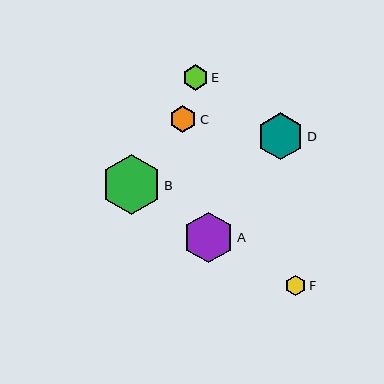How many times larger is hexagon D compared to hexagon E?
Hexagon D is approximately 1.8 times the size of hexagon E.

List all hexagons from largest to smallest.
From largest to smallest: B, A, D, C, E, F.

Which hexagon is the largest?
Hexagon B is the largest with a size of approximately 60 pixels.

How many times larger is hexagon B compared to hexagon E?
Hexagon B is approximately 2.3 times the size of hexagon E.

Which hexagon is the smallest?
Hexagon F is the smallest with a size of approximately 20 pixels.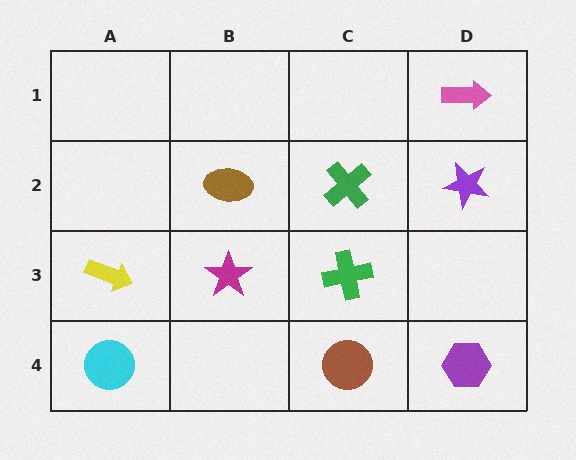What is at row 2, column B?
A brown ellipse.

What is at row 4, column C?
A brown circle.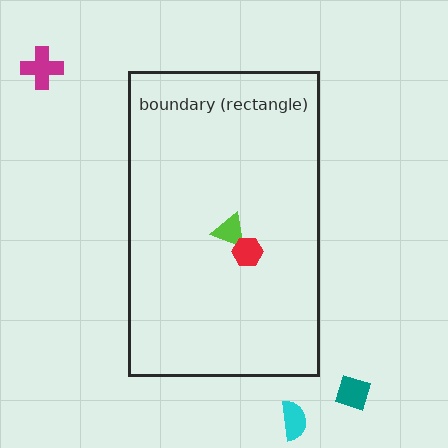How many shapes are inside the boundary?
2 inside, 3 outside.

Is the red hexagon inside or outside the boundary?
Inside.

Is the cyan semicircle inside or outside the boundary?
Outside.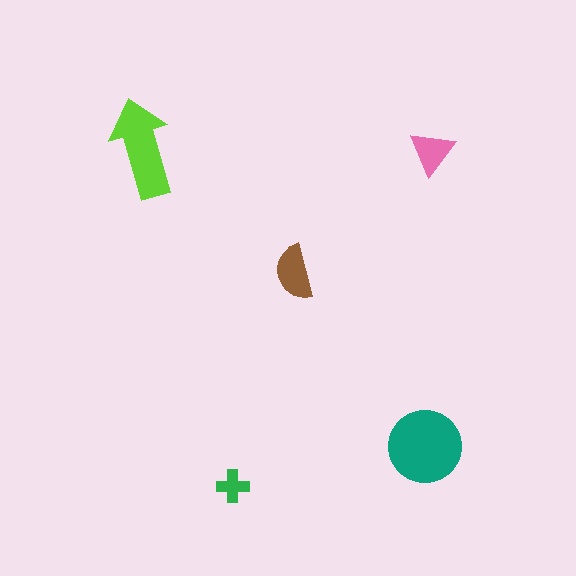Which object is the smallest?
The green cross.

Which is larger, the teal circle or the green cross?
The teal circle.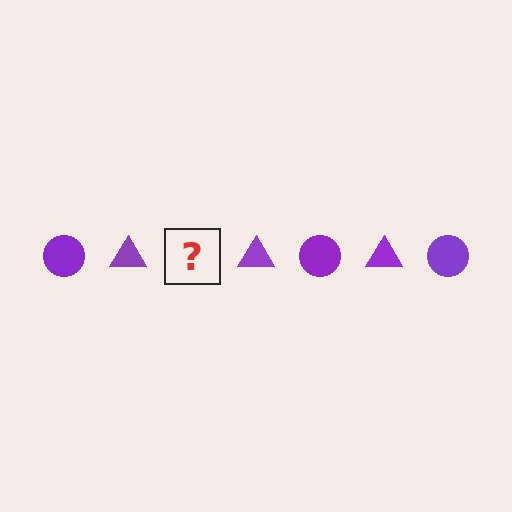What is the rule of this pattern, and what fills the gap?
The rule is that the pattern cycles through circle, triangle shapes in purple. The gap should be filled with a purple circle.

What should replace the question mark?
The question mark should be replaced with a purple circle.